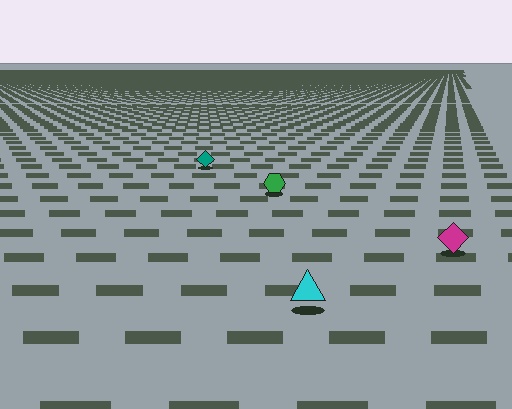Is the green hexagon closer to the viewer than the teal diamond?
Yes. The green hexagon is closer — you can tell from the texture gradient: the ground texture is coarser near it.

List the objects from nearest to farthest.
From nearest to farthest: the cyan triangle, the magenta diamond, the green hexagon, the teal diamond.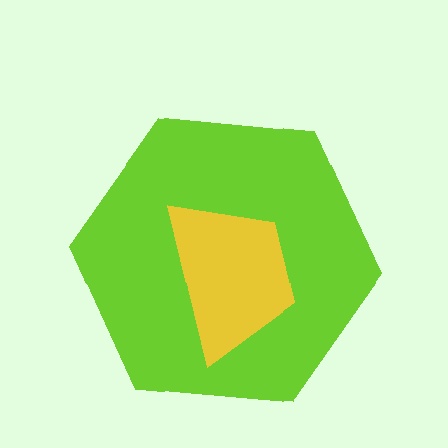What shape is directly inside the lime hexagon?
The yellow trapezoid.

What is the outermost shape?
The lime hexagon.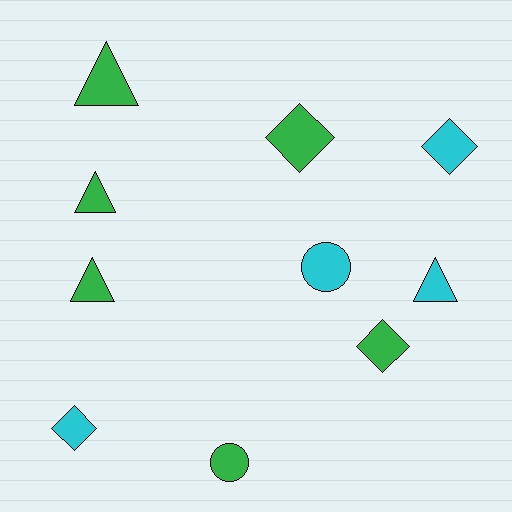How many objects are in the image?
There are 10 objects.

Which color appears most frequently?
Green, with 6 objects.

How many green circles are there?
There is 1 green circle.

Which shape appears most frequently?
Diamond, with 4 objects.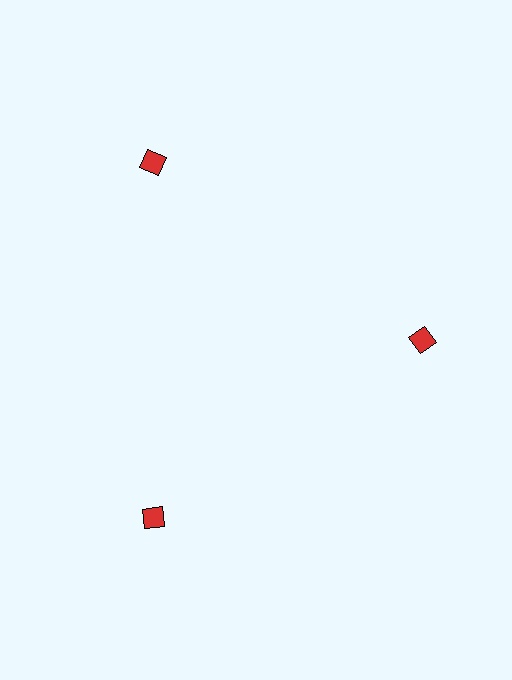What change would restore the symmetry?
The symmetry would be restored by moving it outward, back onto the ring so that all 3 squares sit at equal angles and equal distance from the center.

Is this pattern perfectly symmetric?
No. The 3 red squares are arranged in a ring, but one element near the 3 o'clock position is pulled inward toward the center, breaking the 3-fold rotational symmetry.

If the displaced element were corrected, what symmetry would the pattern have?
It would have 3-fold rotational symmetry — the pattern would map onto itself every 120 degrees.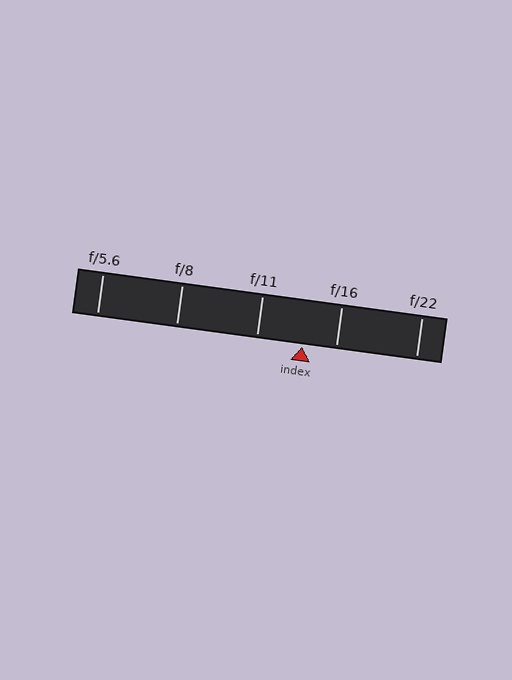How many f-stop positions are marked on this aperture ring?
There are 5 f-stop positions marked.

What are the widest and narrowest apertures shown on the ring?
The widest aperture shown is f/5.6 and the narrowest is f/22.